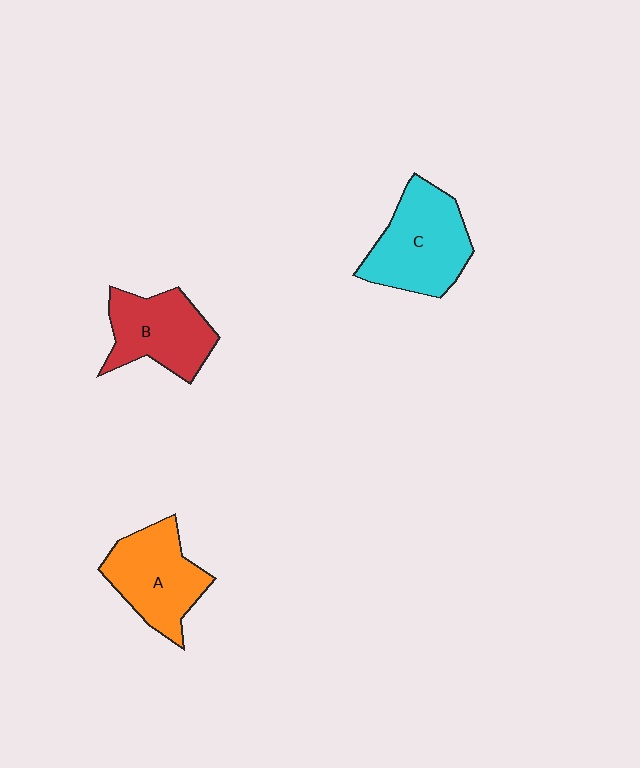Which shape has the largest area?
Shape C (cyan).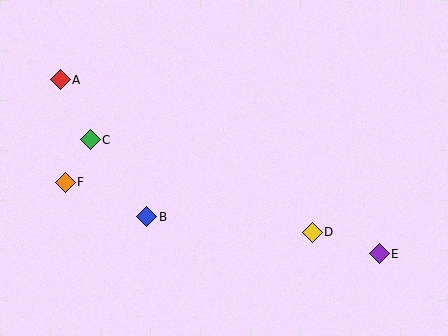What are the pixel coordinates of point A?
Point A is at (60, 80).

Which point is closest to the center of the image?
Point B at (147, 217) is closest to the center.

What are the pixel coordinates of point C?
Point C is at (90, 140).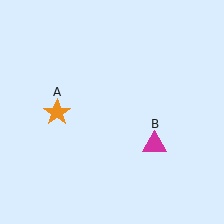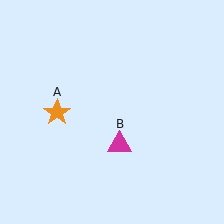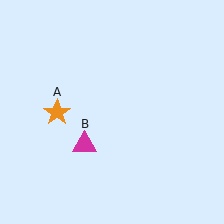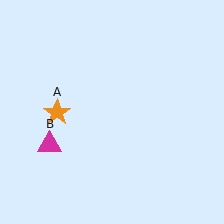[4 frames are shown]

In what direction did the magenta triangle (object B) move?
The magenta triangle (object B) moved left.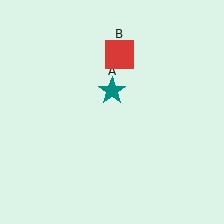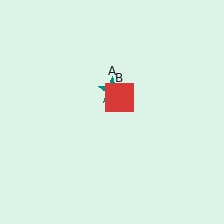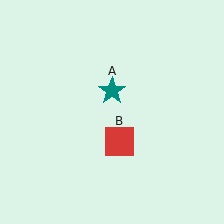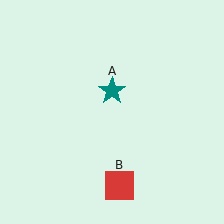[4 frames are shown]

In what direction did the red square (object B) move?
The red square (object B) moved down.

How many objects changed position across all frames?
1 object changed position: red square (object B).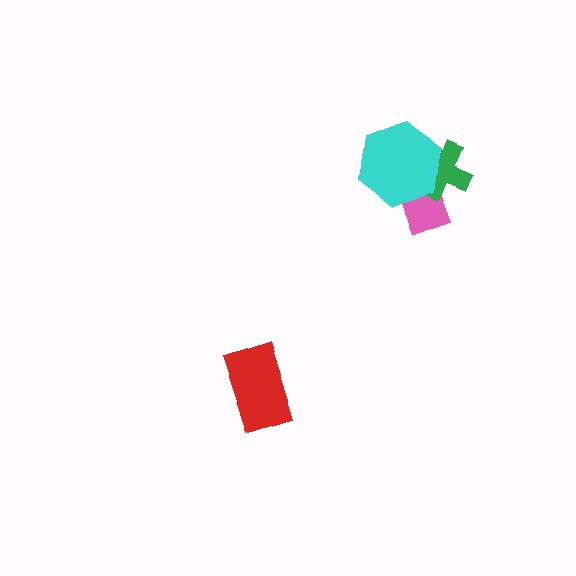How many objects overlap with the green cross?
2 objects overlap with the green cross.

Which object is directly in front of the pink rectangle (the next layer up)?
The green cross is directly in front of the pink rectangle.